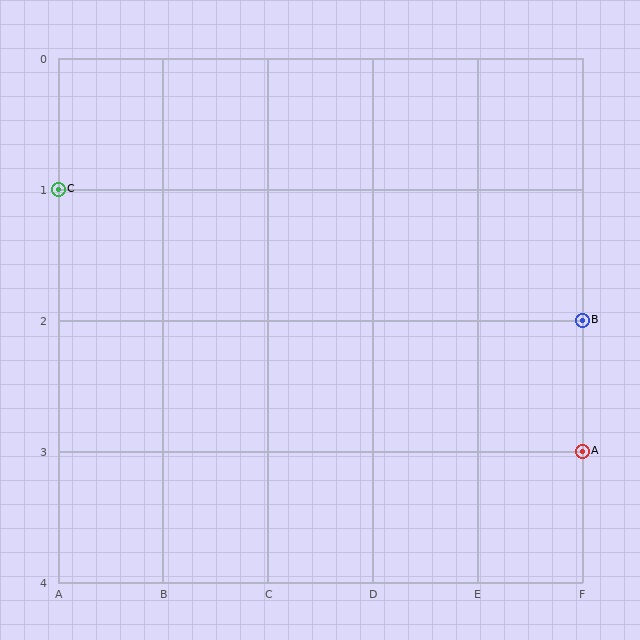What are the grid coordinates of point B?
Point B is at grid coordinates (F, 2).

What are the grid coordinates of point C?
Point C is at grid coordinates (A, 1).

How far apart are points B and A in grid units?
Points B and A are 1 row apart.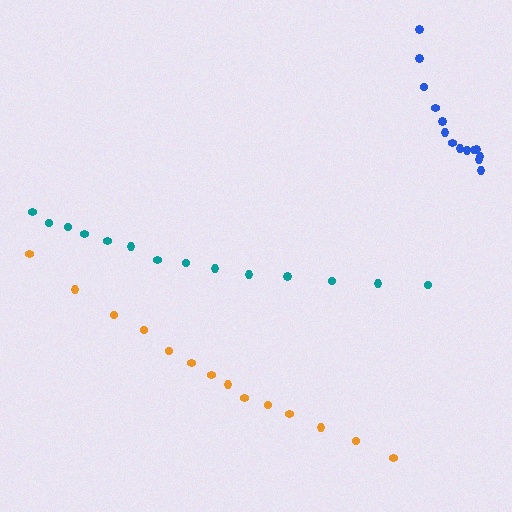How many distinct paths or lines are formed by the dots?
There are 3 distinct paths.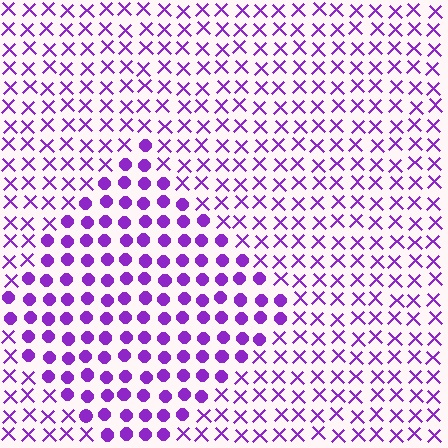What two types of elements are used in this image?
The image uses circles inside the diamond region and X marks outside it.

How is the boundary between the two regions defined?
The boundary is defined by a change in element shape: circles inside vs. X marks outside. All elements share the same color and spacing.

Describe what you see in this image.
The image is filled with small purple elements arranged in a uniform grid. A diamond-shaped region contains circles, while the surrounding area contains X marks. The boundary is defined purely by the change in element shape.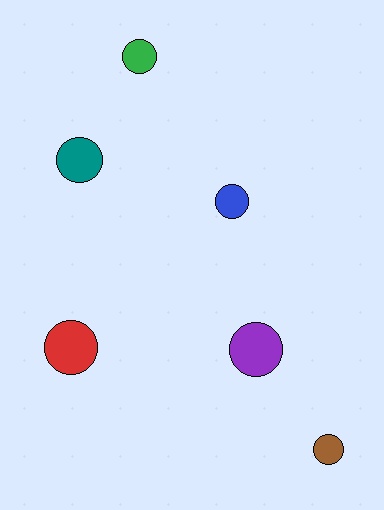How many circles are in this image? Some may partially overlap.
There are 6 circles.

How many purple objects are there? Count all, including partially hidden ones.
There is 1 purple object.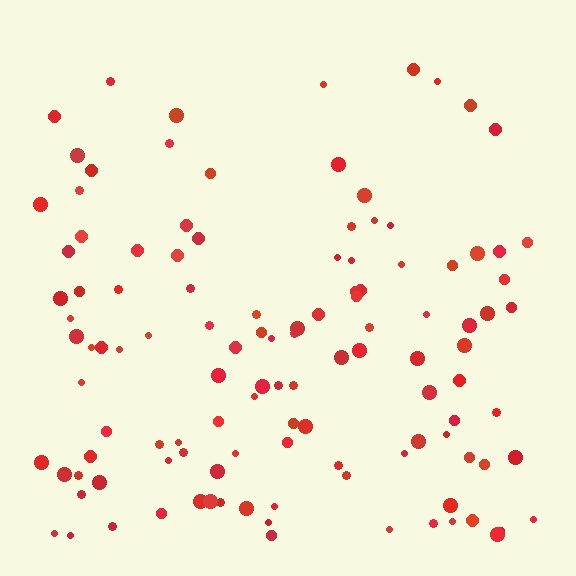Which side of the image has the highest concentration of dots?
The bottom.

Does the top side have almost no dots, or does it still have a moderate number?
Still a moderate number, just noticeably fewer than the bottom.